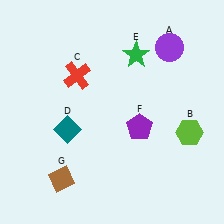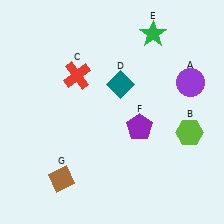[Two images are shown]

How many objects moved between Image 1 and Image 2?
3 objects moved between the two images.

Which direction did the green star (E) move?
The green star (E) moved up.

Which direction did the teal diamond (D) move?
The teal diamond (D) moved right.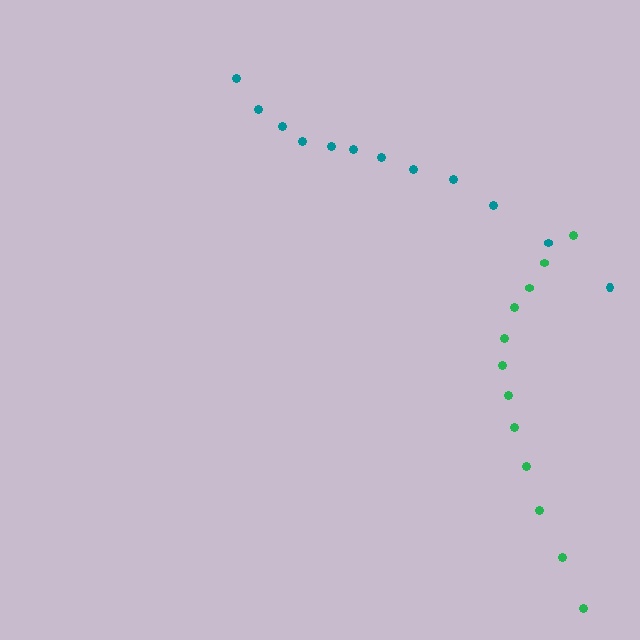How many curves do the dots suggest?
There are 2 distinct paths.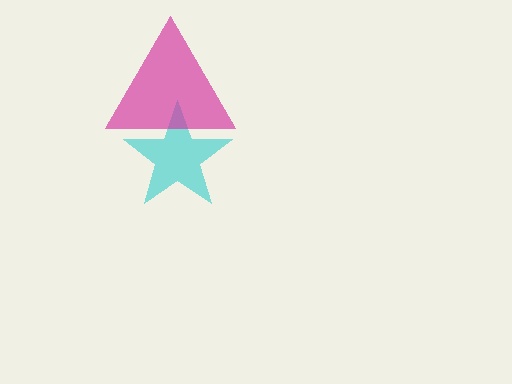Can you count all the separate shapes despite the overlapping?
Yes, there are 2 separate shapes.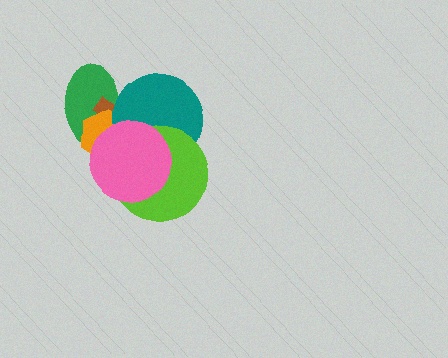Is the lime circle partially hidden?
Yes, it is partially covered by another shape.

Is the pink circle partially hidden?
No, no other shape covers it.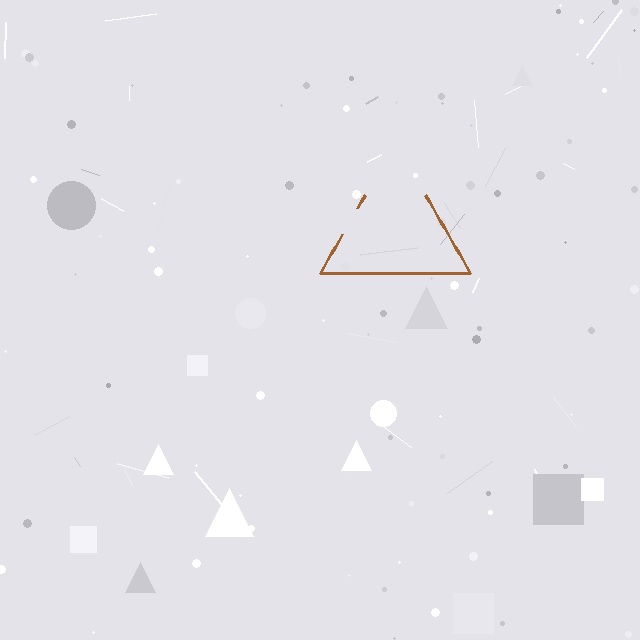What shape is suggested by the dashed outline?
The dashed outline suggests a triangle.